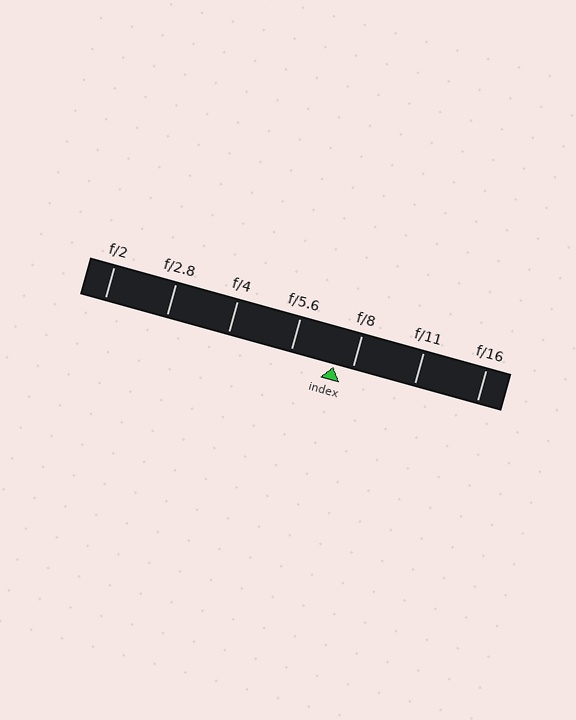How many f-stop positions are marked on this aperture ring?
There are 7 f-stop positions marked.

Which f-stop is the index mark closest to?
The index mark is closest to f/8.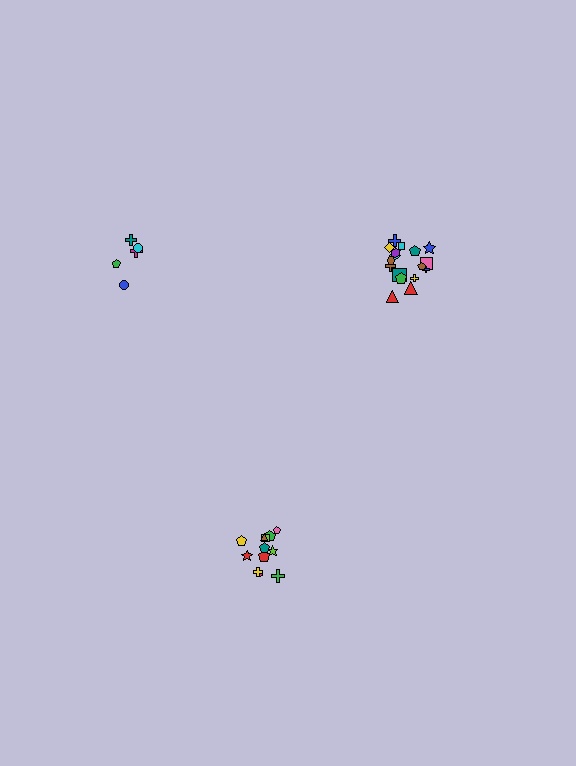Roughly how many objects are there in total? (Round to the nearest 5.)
Roughly 35 objects in total.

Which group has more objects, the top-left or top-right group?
The top-right group.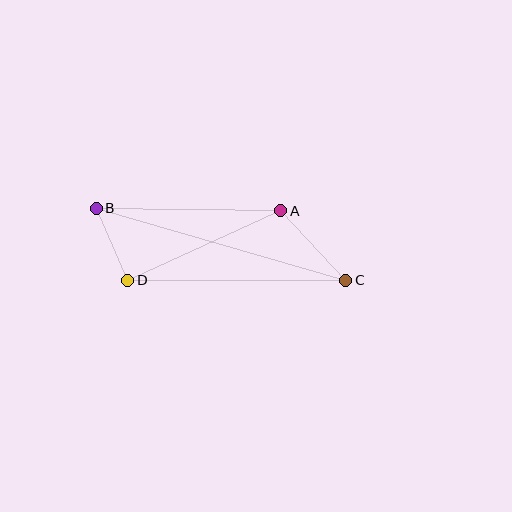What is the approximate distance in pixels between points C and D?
The distance between C and D is approximately 218 pixels.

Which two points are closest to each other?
Points B and D are closest to each other.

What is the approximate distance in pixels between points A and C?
The distance between A and C is approximately 95 pixels.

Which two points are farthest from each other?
Points B and C are farthest from each other.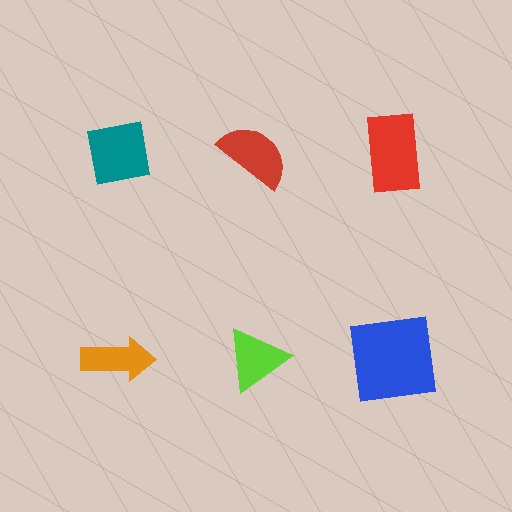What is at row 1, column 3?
A red rectangle.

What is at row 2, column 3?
A blue square.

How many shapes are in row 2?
3 shapes.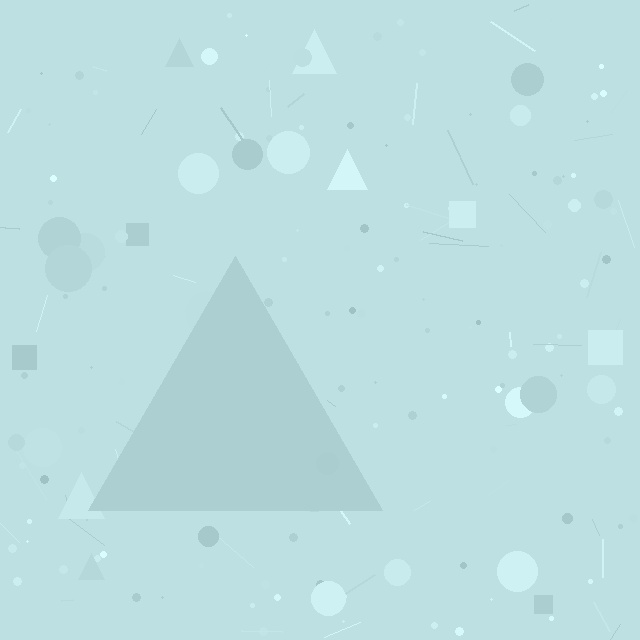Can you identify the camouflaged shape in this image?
The camouflaged shape is a triangle.